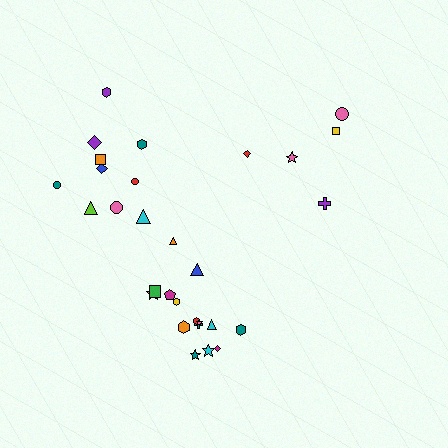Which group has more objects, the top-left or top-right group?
The top-left group.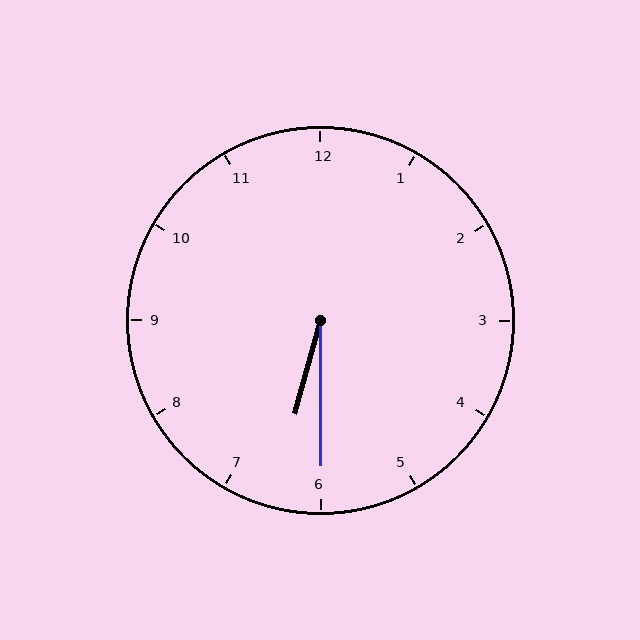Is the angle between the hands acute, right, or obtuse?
It is acute.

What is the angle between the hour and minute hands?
Approximately 15 degrees.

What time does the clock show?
6:30.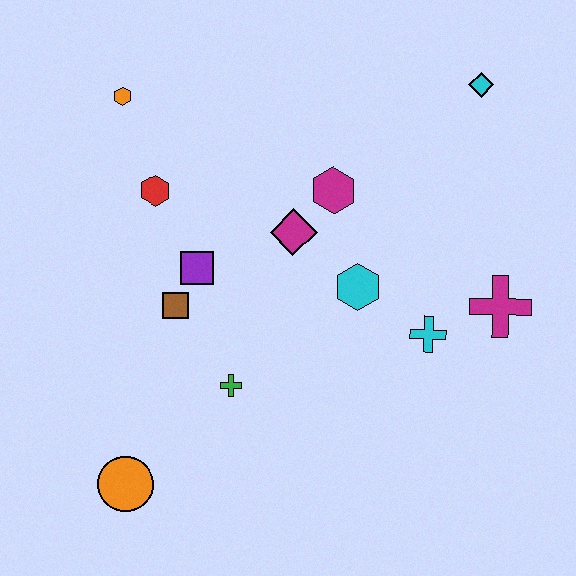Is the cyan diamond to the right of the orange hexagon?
Yes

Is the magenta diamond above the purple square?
Yes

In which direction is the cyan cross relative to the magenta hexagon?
The cyan cross is below the magenta hexagon.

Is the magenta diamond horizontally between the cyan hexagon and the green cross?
Yes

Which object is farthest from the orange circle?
The cyan diamond is farthest from the orange circle.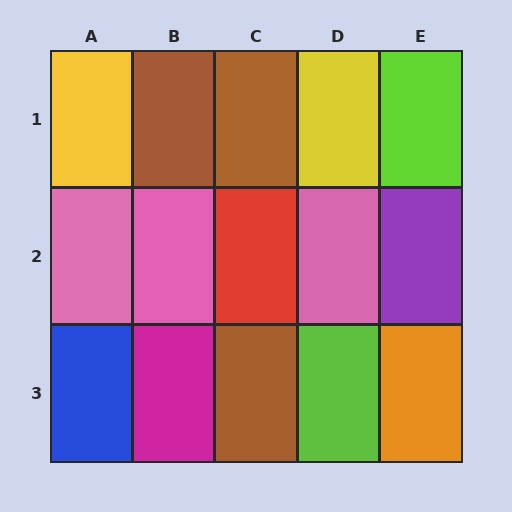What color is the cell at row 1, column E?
Lime.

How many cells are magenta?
1 cell is magenta.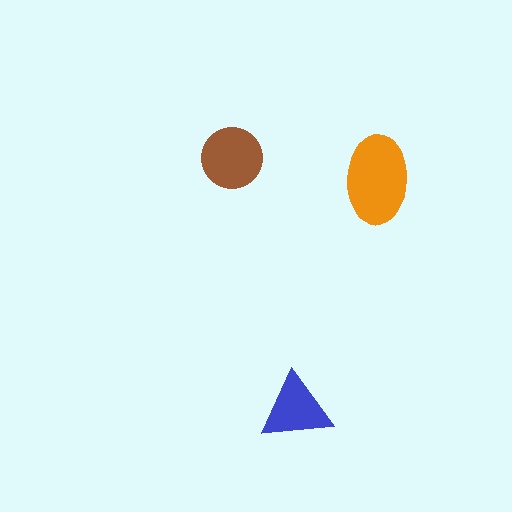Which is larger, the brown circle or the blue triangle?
The brown circle.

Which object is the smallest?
The blue triangle.